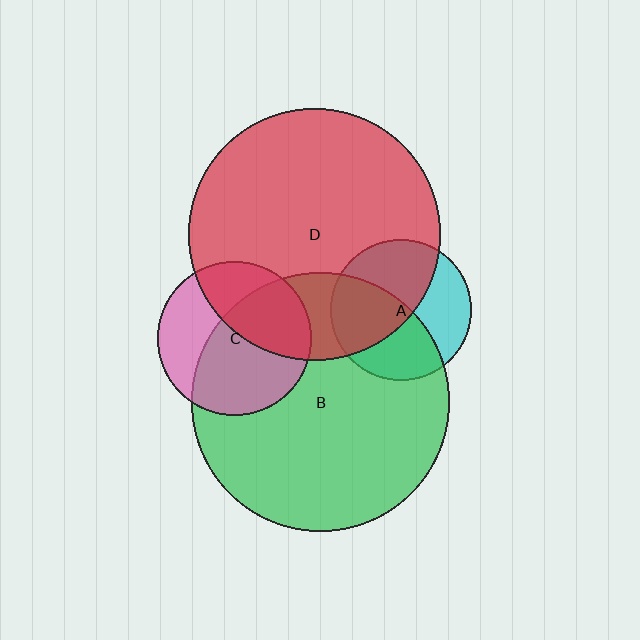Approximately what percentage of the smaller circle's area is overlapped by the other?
Approximately 55%.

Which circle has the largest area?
Circle B (green).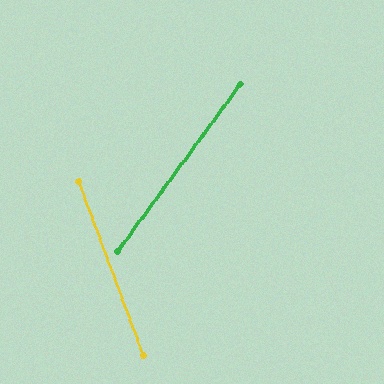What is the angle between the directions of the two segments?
Approximately 57 degrees.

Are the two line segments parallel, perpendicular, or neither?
Neither parallel nor perpendicular — they differ by about 57°.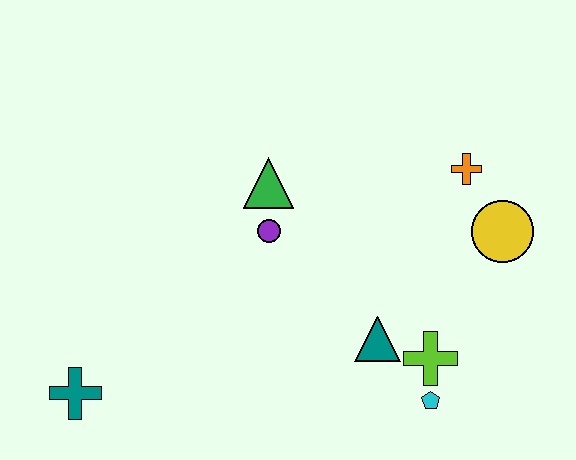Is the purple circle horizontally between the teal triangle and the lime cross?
No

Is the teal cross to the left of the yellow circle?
Yes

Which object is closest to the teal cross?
The purple circle is closest to the teal cross.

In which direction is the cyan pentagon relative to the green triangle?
The cyan pentagon is below the green triangle.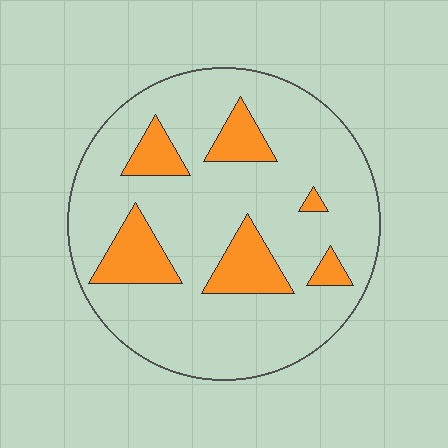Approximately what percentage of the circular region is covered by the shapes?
Approximately 20%.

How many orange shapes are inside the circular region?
6.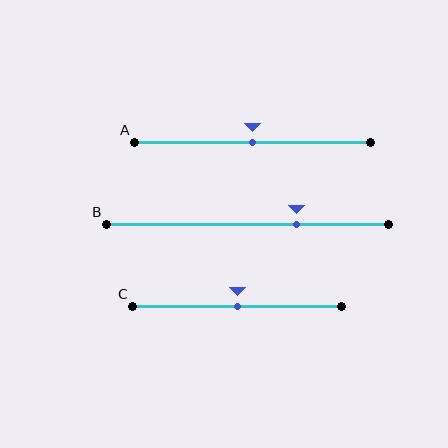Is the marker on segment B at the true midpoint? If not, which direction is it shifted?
No, the marker on segment B is shifted to the right by about 18% of the segment length.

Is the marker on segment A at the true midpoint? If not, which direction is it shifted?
Yes, the marker on segment A is at the true midpoint.